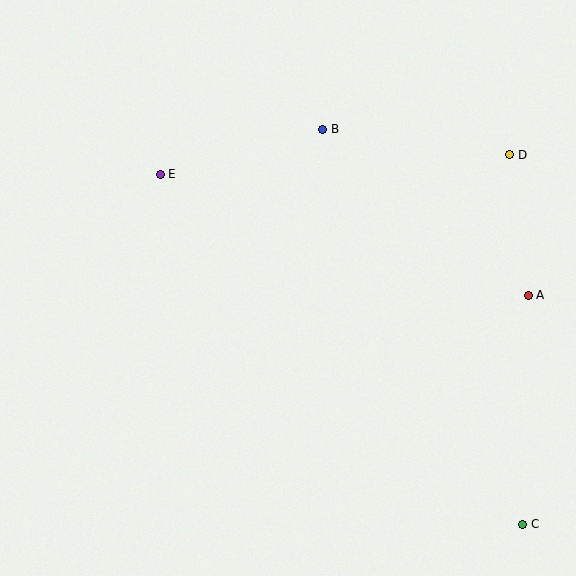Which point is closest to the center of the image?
Point B at (323, 129) is closest to the center.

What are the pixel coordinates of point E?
Point E is at (160, 174).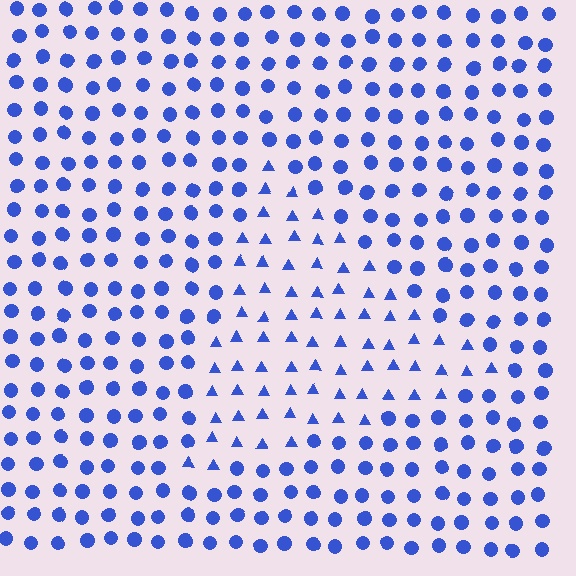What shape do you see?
I see a triangle.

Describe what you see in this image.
The image is filled with small blue elements arranged in a uniform grid. A triangle-shaped region contains triangles, while the surrounding area contains circles. The boundary is defined purely by the change in element shape.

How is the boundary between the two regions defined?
The boundary is defined by a change in element shape: triangles inside vs. circles outside. All elements share the same color and spacing.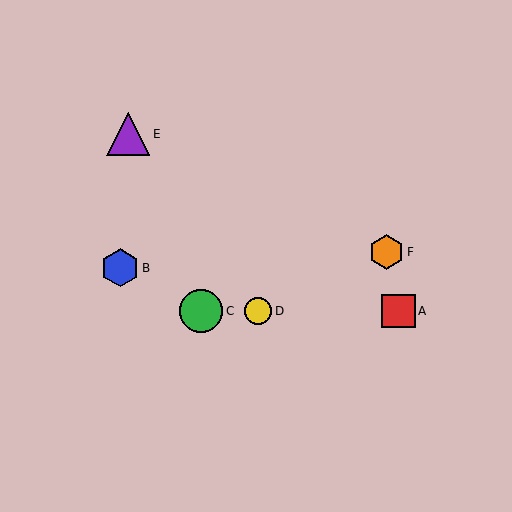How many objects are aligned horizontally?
3 objects (A, C, D) are aligned horizontally.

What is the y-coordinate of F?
Object F is at y≈252.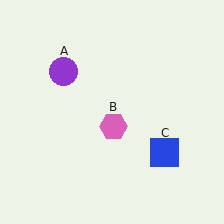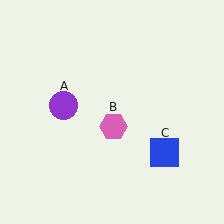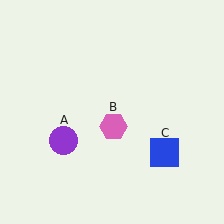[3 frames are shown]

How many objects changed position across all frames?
1 object changed position: purple circle (object A).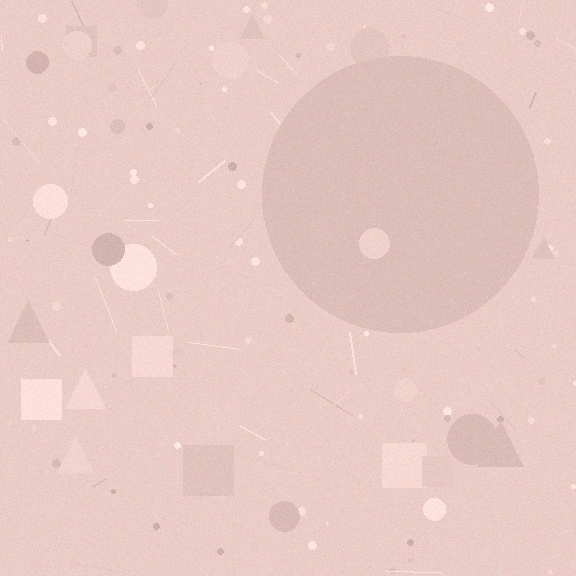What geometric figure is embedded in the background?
A circle is embedded in the background.